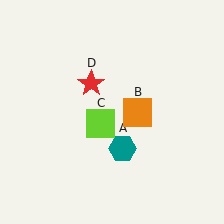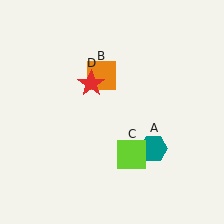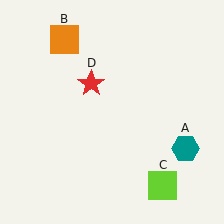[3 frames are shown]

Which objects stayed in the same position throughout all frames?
Red star (object D) remained stationary.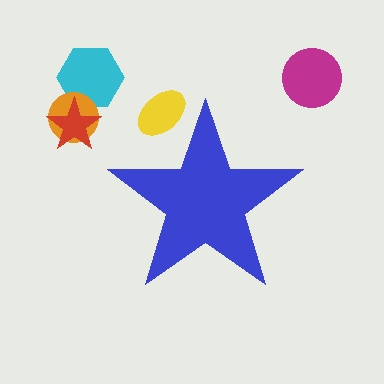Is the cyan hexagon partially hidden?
No, the cyan hexagon is fully visible.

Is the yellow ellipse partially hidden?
Yes, the yellow ellipse is partially hidden behind the blue star.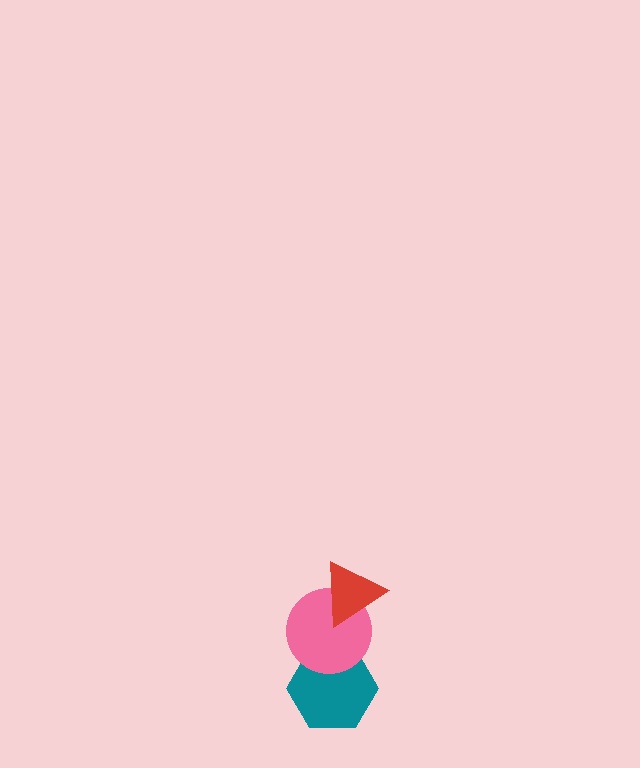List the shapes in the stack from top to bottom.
From top to bottom: the red triangle, the pink circle, the teal hexagon.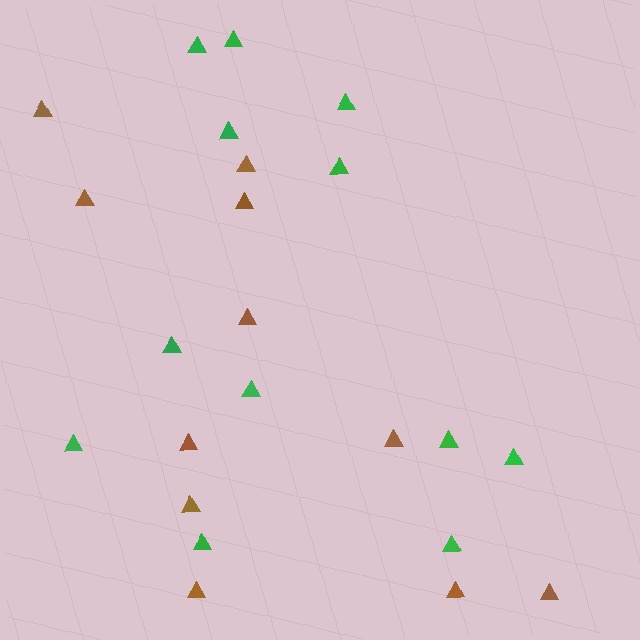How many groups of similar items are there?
There are 2 groups: one group of green triangles (12) and one group of brown triangles (11).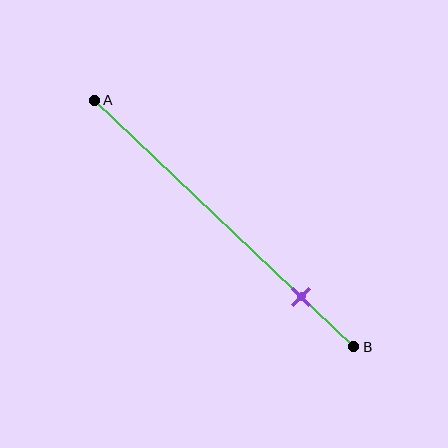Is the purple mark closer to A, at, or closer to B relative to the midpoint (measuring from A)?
The purple mark is closer to point B than the midpoint of segment AB.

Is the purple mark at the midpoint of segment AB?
No, the mark is at about 80% from A, not at the 50% midpoint.